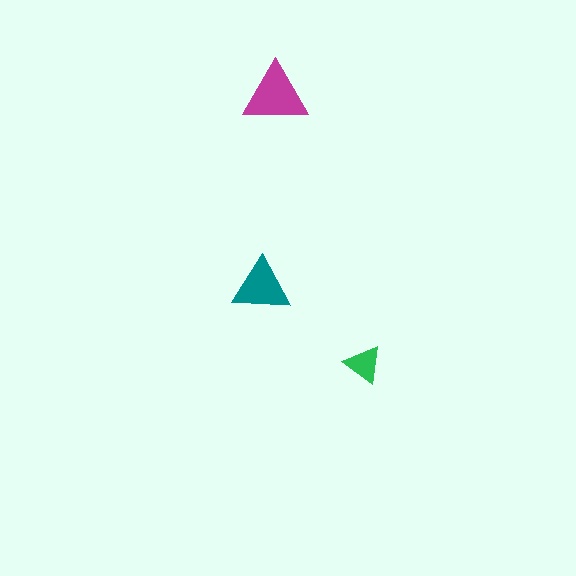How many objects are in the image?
There are 3 objects in the image.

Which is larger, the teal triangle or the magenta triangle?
The magenta one.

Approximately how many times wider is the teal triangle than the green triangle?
About 1.5 times wider.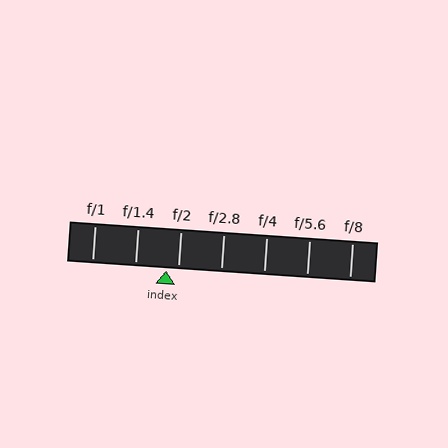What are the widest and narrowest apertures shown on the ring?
The widest aperture shown is f/1 and the narrowest is f/8.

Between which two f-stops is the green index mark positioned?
The index mark is between f/1.4 and f/2.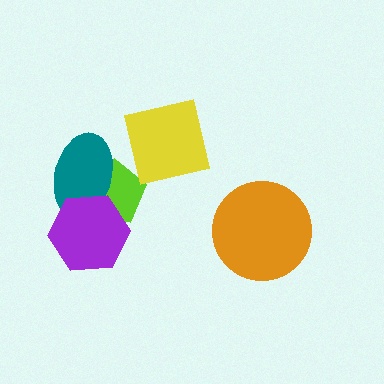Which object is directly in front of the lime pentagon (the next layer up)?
The teal ellipse is directly in front of the lime pentagon.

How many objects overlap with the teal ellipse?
2 objects overlap with the teal ellipse.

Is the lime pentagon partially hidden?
Yes, it is partially covered by another shape.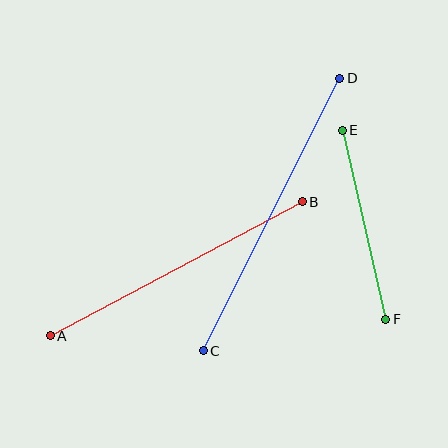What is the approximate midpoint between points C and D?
The midpoint is at approximately (271, 215) pixels.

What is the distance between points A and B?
The distance is approximately 285 pixels.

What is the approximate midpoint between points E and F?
The midpoint is at approximately (364, 225) pixels.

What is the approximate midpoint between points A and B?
The midpoint is at approximately (176, 269) pixels.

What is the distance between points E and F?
The distance is approximately 194 pixels.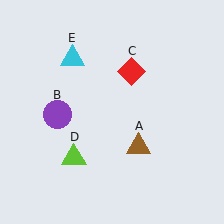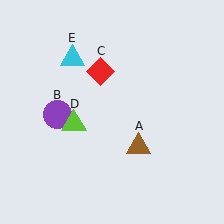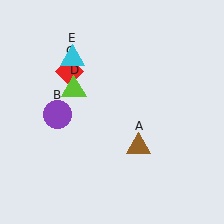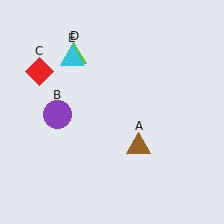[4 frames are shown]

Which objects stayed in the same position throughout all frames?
Brown triangle (object A) and purple circle (object B) and cyan triangle (object E) remained stationary.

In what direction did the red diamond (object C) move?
The red diamond (object C) moved left.